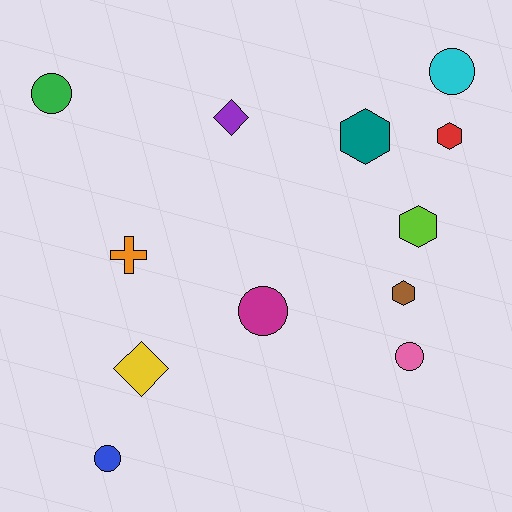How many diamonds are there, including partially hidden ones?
There are 2 diamonds.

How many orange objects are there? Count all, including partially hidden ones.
There is 1 orange object.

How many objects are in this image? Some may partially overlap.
There are 12 objects.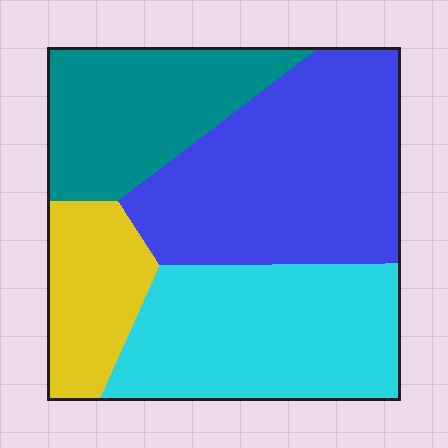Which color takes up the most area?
Blue, at roughly 35%.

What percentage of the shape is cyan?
Cyan takes up between a quarter and a half of the shape.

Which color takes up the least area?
Yellow, at roughly 15%.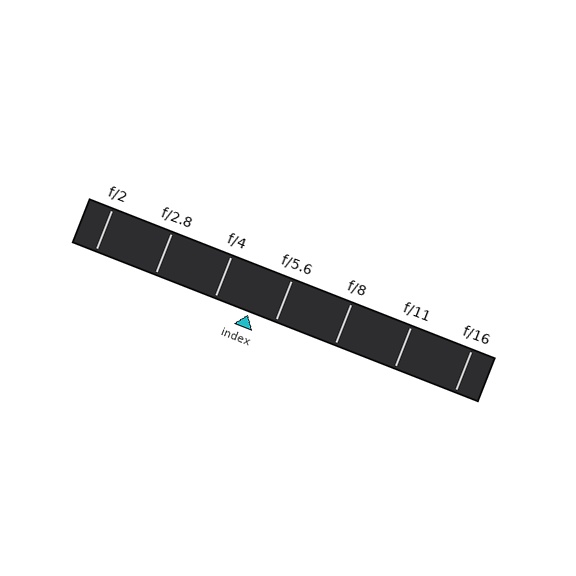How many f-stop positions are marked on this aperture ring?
There are 7 f-stop positions marked.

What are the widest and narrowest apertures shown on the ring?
The widest aperture shown is f/2 and the narrowest is f/16.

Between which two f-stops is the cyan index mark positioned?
The index mark is between f/4 and f/5.6.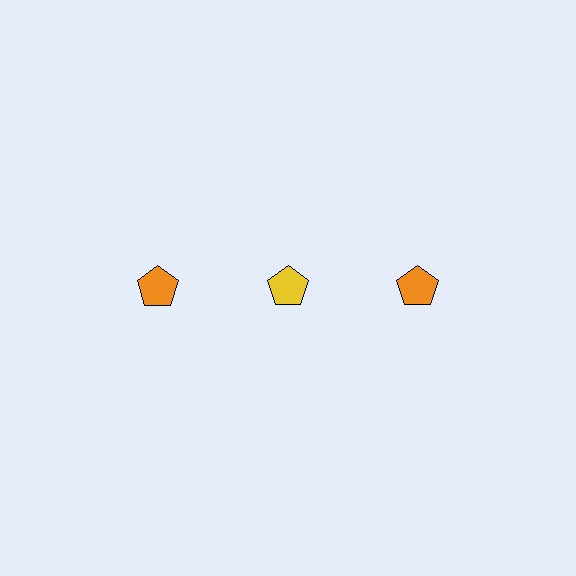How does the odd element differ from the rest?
It has a different color: yellow instead of orange.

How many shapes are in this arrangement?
There are 3 shapes arranged in a grid pattern.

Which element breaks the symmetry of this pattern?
The yellow pentagon in the top row, second from left column breaks the symmetry. All other shapes are orange pentagons.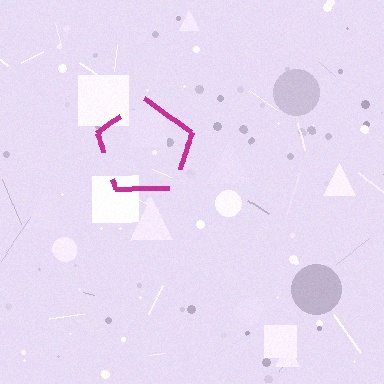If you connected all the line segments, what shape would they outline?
They would outline a pentagon.